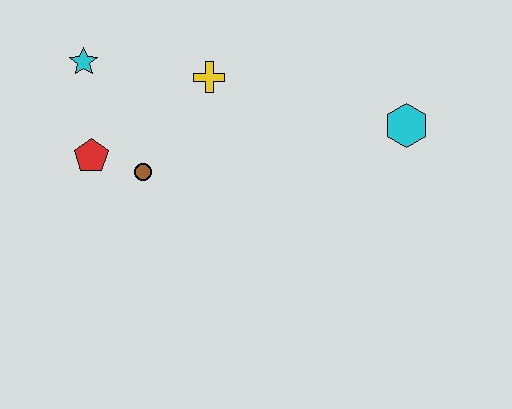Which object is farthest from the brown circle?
The cyan hexagon is farthest from the brown circle.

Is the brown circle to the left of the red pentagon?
No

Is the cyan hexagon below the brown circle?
No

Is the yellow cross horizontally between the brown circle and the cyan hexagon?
Yes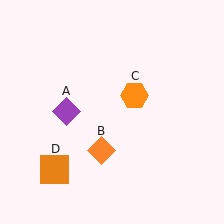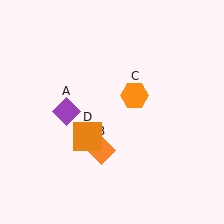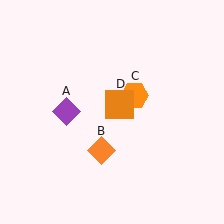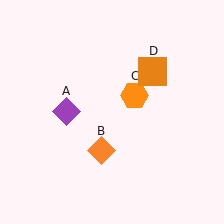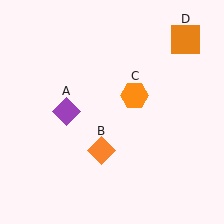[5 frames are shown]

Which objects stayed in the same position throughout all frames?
Purple diamond (object A) and orange diamond (object B) and orange hexagon (object C) remained stationary.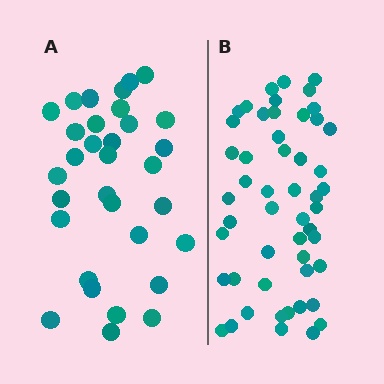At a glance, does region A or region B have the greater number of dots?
Region B (the right region) has more dots.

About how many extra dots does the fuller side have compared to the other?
Region B has approximately 20 more dots than region A.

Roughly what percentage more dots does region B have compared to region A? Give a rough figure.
About 60% more.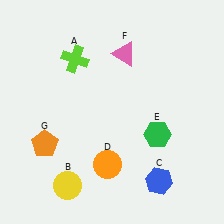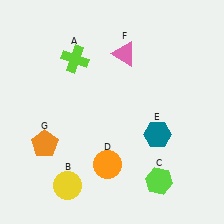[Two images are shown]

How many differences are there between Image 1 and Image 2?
There are 2 differences between the two images.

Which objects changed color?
C changed from blue to lime. E changed from green to teal.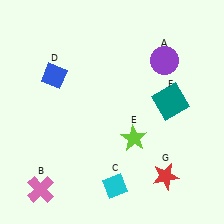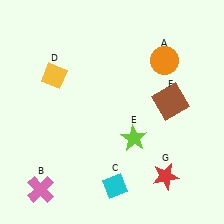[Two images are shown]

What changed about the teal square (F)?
In Image 1, F is teal. In Image 2, it changed to brown.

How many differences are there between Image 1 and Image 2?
There are 3 differences between the two images.